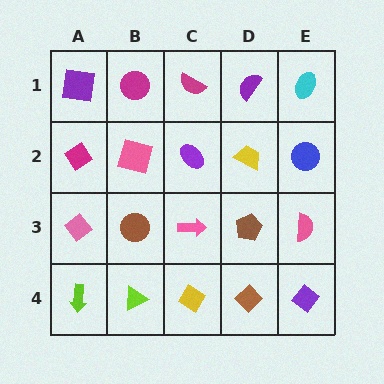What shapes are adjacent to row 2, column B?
A magenta circle (row 1, column B), a brown circle (row 3, column B), a magenta diamond (row 2, column A), a purple ellipse (row 2, column C).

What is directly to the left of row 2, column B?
A magenta diamond.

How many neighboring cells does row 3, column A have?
3.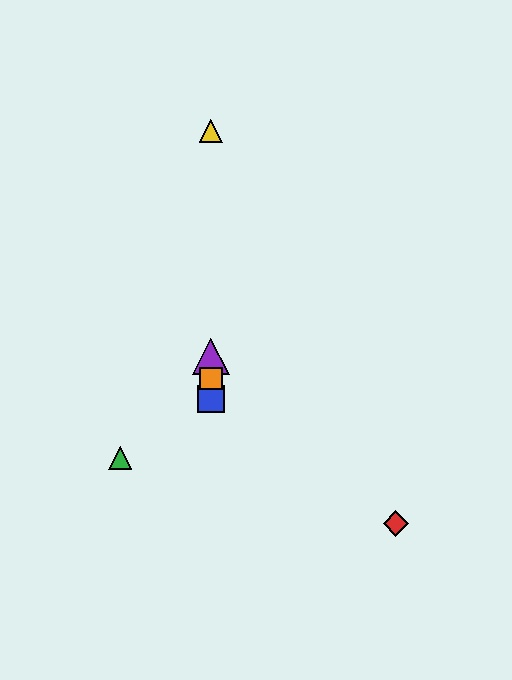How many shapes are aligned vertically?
4 shapes (the blue square, the yellow triangle, the purple triangle, the orange square) are aligned vertically.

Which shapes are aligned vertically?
The blue square, the yellow triangle, the purple triangle, the orange square are aligned vertically.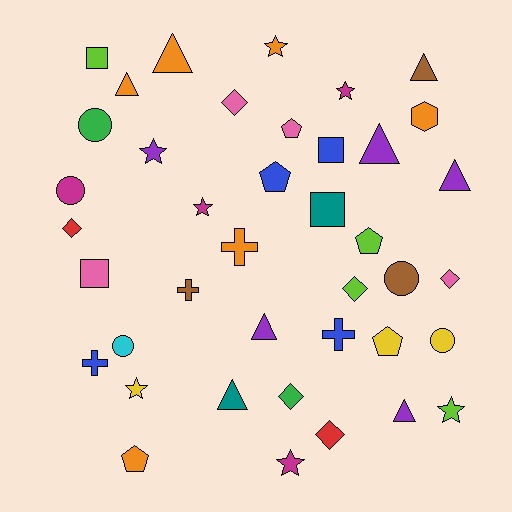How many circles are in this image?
There are 5 circles.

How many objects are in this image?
There are 40 objects.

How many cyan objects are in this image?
There is 1 cyan object.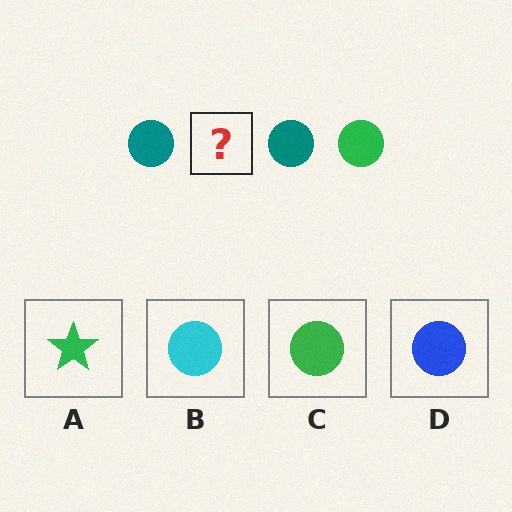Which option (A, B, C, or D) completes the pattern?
C.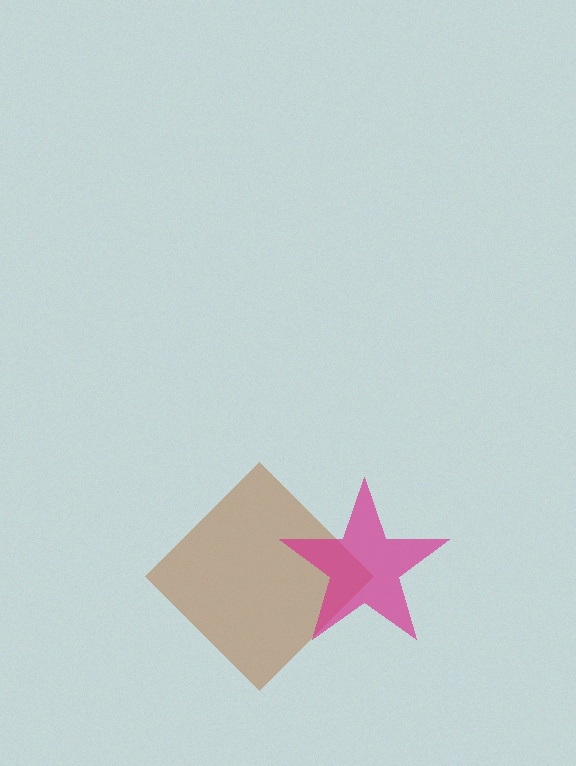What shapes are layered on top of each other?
The layered shapes are: a brown diamond, a magenta star.